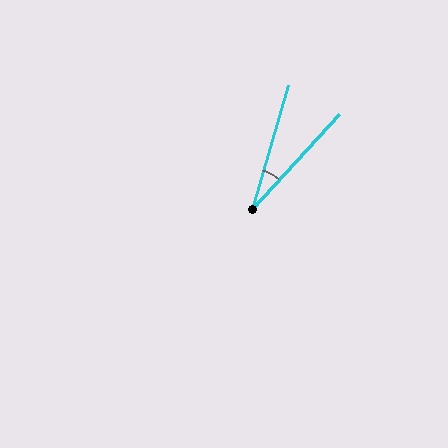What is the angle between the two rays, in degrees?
Approximately 26 degrees.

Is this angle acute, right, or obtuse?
It is acute.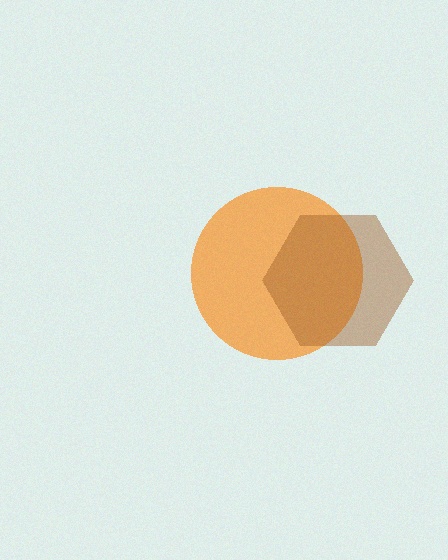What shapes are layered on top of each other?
The layered shapes are: an orange circle, a brown hexagon.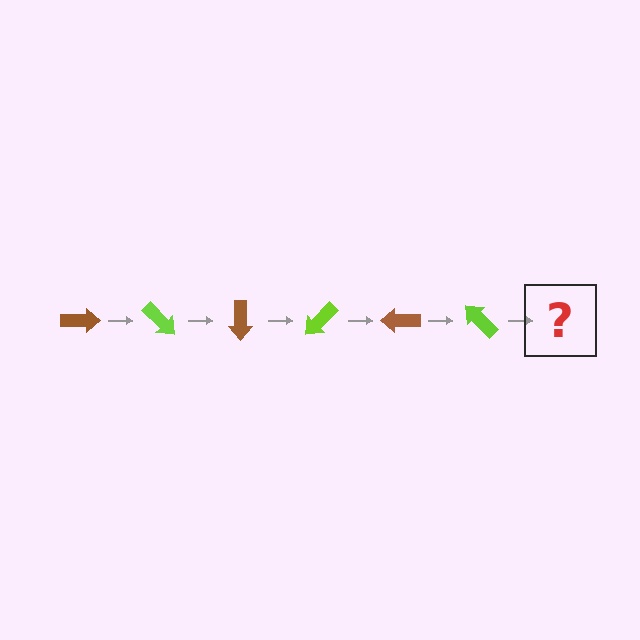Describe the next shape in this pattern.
It should be a brown arrow, rotated 270 degrees from the start.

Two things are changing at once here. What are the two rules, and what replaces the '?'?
The two rules are that it rotates 45 degrees each step and the color cycles through brown and lime. The '?' should be a brown arrow, rotated 270 degrees from the start.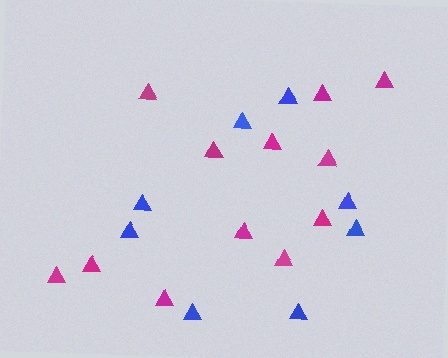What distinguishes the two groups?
There are 2 groups: one group of magenta triangles (12) and one group of blue triangles (8).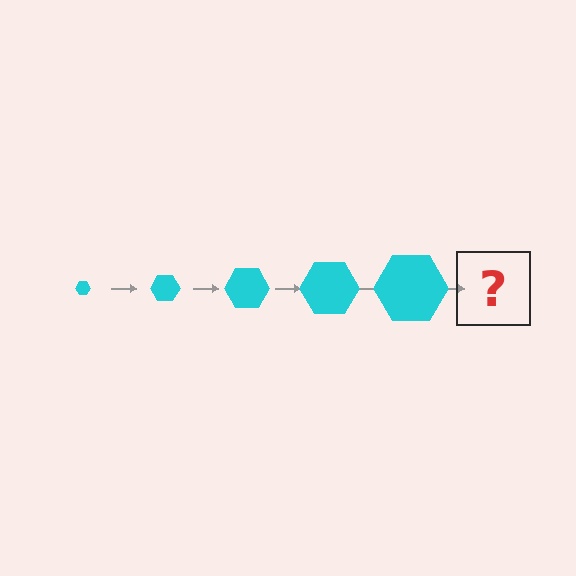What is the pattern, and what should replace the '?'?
The pattern is that the hexagon gets progressively larger each step. The '?' should be a cyan hexagon, larger than the previous one.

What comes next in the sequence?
The next element should be a cyan hexagon, larger than the previous one.